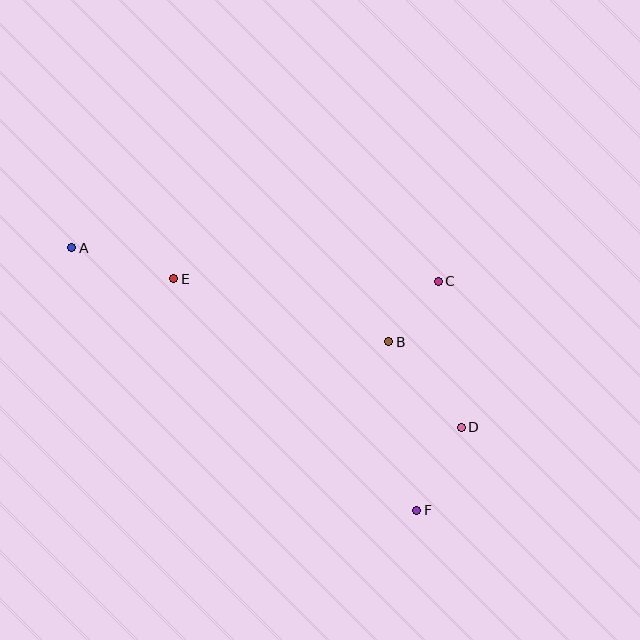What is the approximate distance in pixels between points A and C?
The distance between A and C is approximately 368 pixels.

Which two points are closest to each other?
Points B and C are closest to each other.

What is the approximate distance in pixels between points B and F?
The distance between B and F is approximately 171 pixels.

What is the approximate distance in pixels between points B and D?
The distance between B and D is approximately 112 pixels.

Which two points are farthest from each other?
Points A and F are farthest from each other.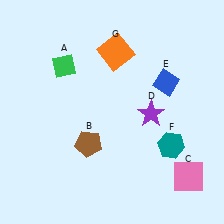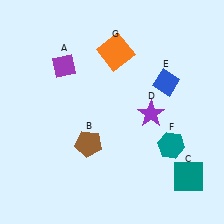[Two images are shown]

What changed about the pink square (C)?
In Image 1, C is pink. In Image 2, it changed to teal.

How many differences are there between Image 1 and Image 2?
There are 2 differences between the two images.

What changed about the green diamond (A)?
In Image 1, A is green. In Image 2, it changed to purple.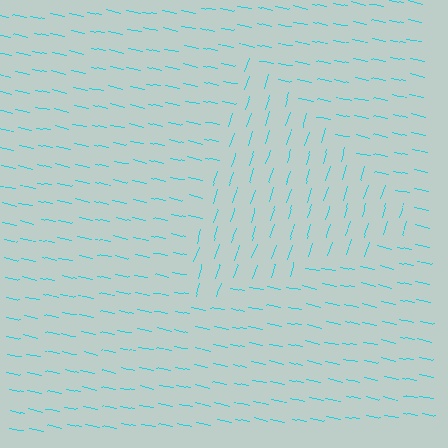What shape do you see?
I see a triangle.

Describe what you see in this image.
The image is filled with small cyan line segments. A triangle region in the image has lines oriented differently from the surrounding lines, creating a visible texture boundary.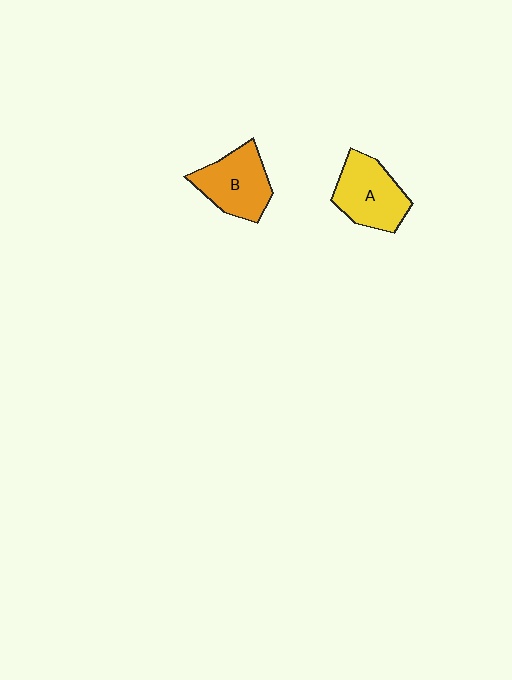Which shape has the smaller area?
Shape B (orange).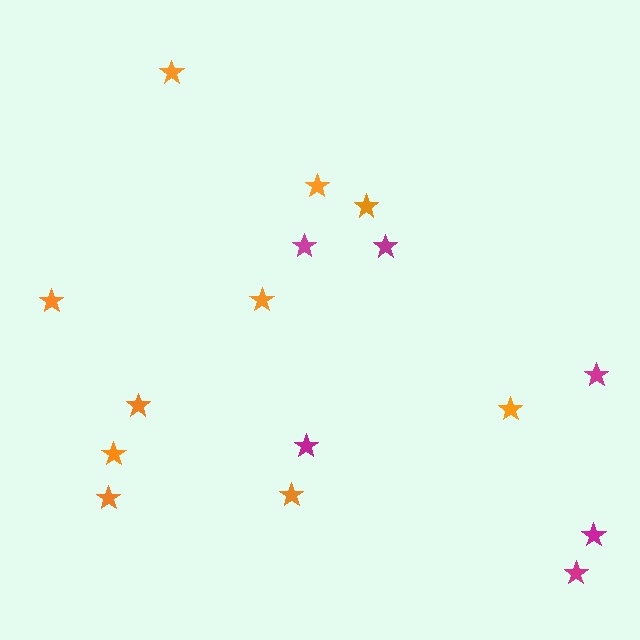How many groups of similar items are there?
There are 2 groups: one group of orange stars (10) and one group of magenta stars (6).